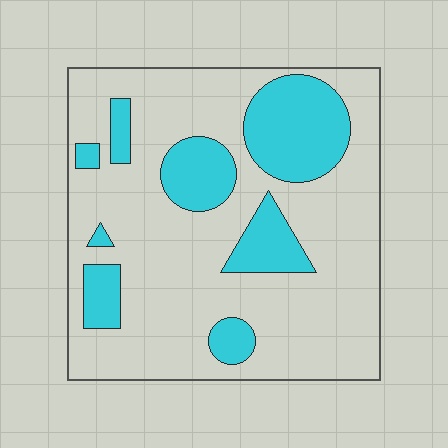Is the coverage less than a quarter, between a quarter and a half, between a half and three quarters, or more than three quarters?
Less than a quarter.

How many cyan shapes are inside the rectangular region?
8.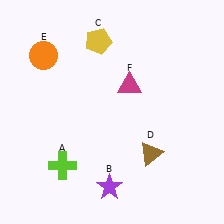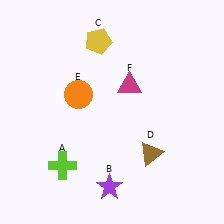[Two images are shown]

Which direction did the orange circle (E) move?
The orange circle (E) moved down.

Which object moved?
The orange circle (E) moved down.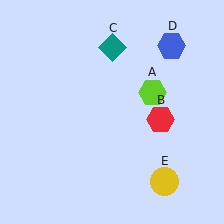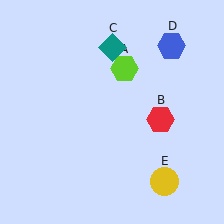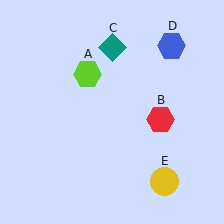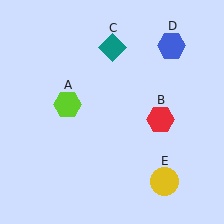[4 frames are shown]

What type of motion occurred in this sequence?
The lime hexagon (object A) rotated counterclockwise around the center of the scene.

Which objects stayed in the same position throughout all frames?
Red hexagon (object B) and teal diamond (object C) and blue hexagon (object D) and yellow circle (object E) remained stationary.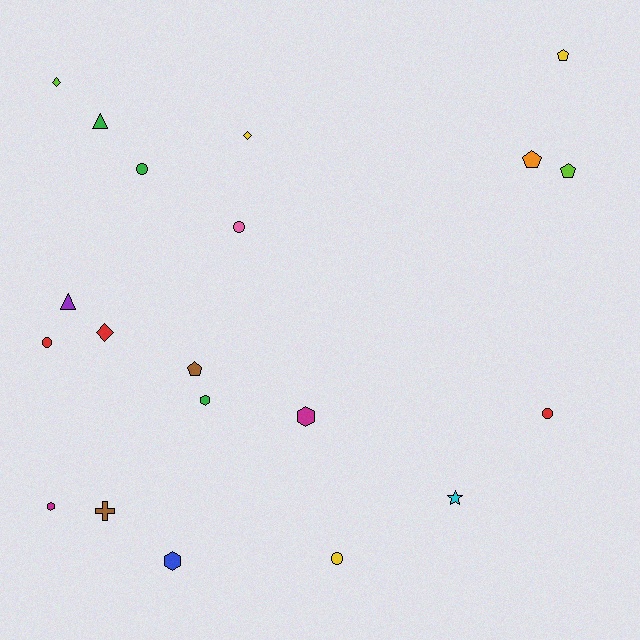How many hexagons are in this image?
There are 4 hexagons.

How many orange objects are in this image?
There is 1 orange object.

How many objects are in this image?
There are 20 objects.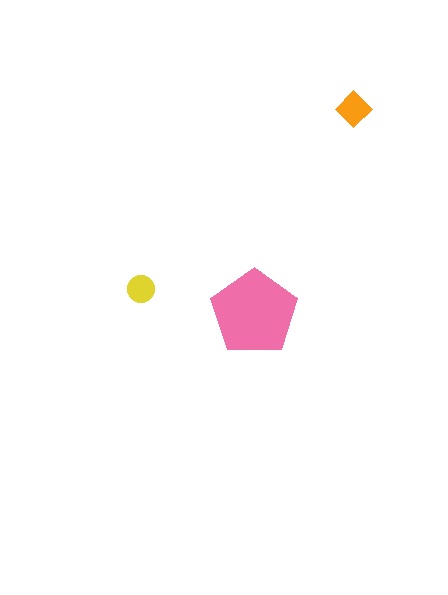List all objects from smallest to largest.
The yellow circle, the orange diamond, the pink pentagon.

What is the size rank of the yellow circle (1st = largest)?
3rd.